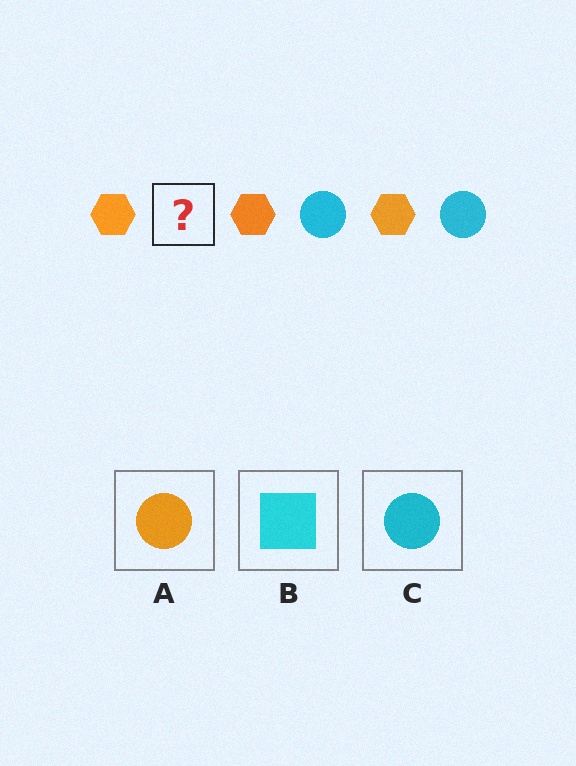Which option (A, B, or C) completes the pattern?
C.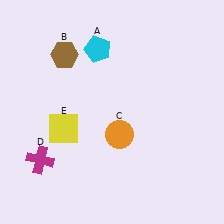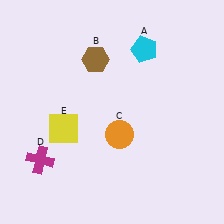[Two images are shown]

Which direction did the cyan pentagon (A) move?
The cyan pentagon (A) moved right.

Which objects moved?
The objects that moved are: the cyan pentagon (A), the brown hexagon (B).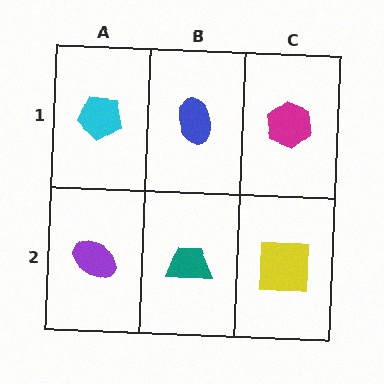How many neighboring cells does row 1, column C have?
2.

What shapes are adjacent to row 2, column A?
A cyan pentagon (row 1, column A), a teal trapezoid (row 2, column B).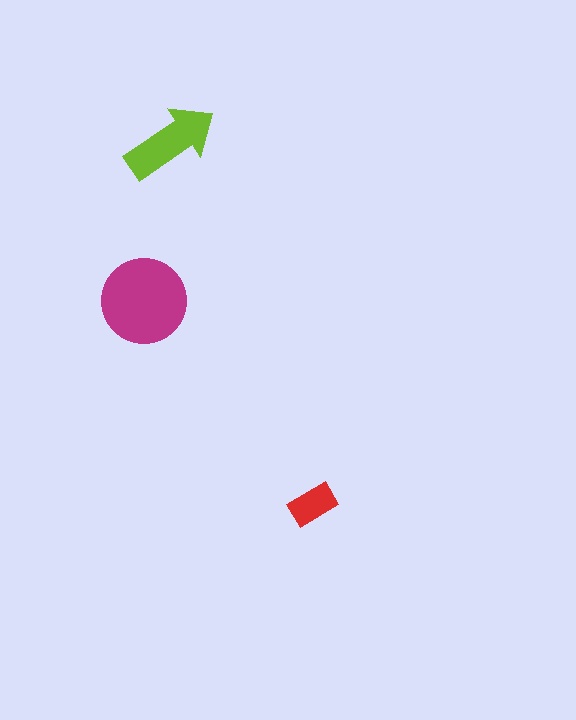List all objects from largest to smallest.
The magenta circle, the lime arrow, the red rectangle.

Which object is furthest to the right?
The red rectangle is rightmost.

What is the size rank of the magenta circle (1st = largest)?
1st.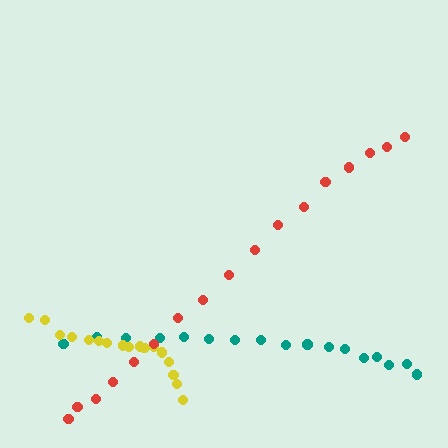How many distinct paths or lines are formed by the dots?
There are 3 distinct paths.